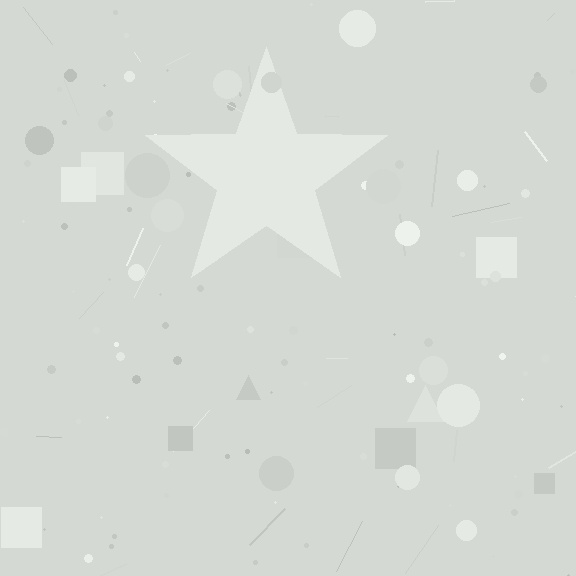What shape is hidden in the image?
A star is hidden in the image.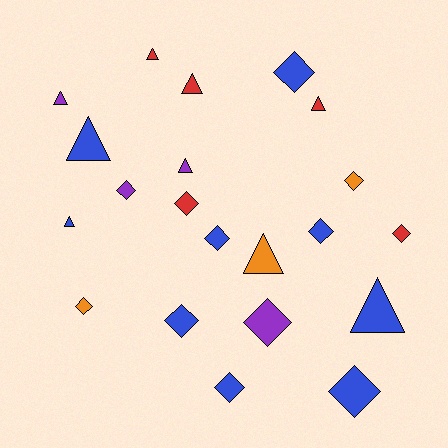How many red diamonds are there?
There are 2 red diamonds.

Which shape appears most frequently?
Diamond, with 12 objects.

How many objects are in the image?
There are 21 objects.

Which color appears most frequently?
Blue, with 9 objects.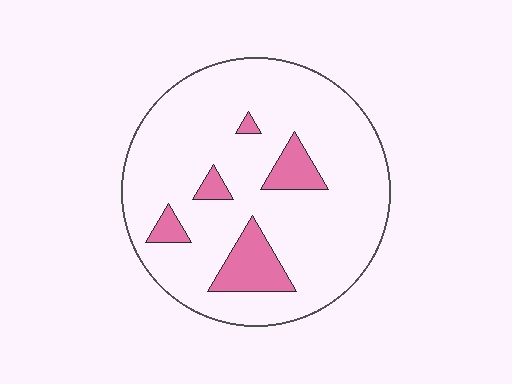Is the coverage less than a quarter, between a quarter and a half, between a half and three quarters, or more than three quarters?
Less than a quarter.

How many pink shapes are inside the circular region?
5.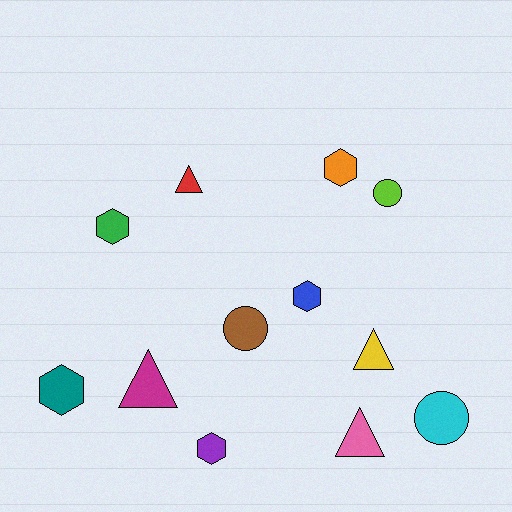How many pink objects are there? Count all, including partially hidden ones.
There is 1 pink object.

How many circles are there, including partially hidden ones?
There are 3 circles.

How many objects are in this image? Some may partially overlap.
There are 12 objects.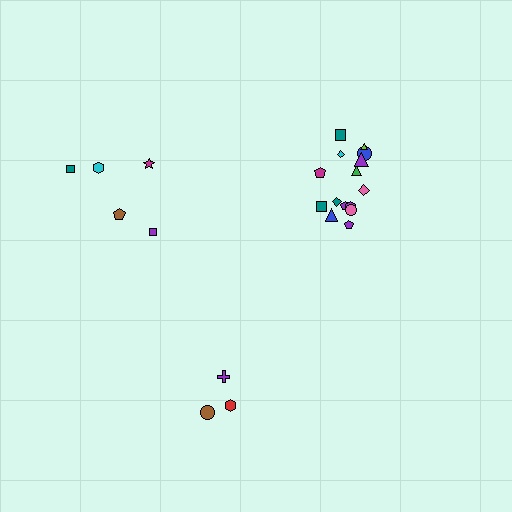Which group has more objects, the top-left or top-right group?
The top-right group.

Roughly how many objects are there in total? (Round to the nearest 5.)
Roughly 25 objects in total.